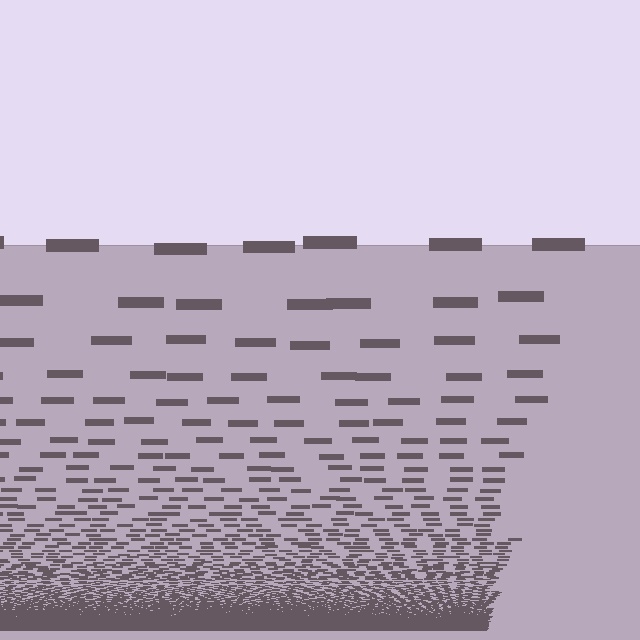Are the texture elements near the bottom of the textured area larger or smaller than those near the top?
Smaller. The gradient is inverted — elements near the bottom are smaller and denser.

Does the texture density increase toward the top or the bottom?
Density increases toward the bottom.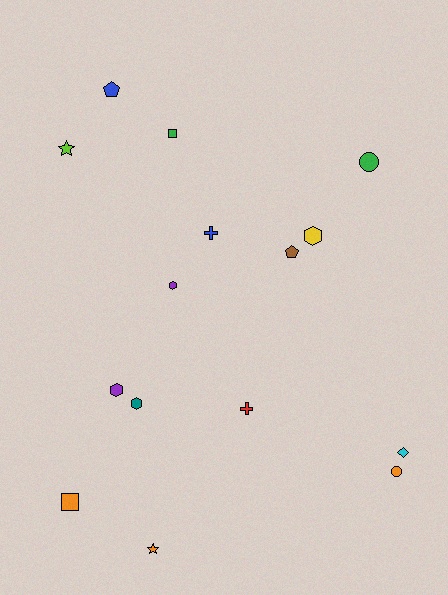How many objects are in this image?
There are 15 objects.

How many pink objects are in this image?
There are no pink objects.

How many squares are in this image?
There are 2 squares.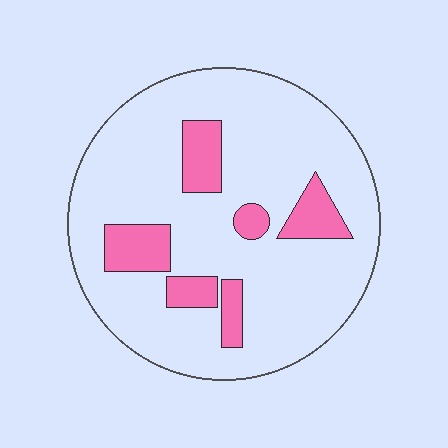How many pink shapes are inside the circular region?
6.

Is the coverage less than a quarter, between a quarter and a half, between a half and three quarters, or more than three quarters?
Less than a quarter.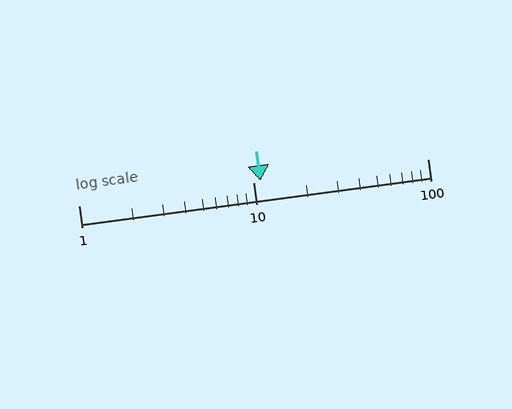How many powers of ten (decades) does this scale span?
The scale spans 2 decades, from 1 to 100.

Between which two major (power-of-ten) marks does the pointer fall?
The pointer is between 10 and 100.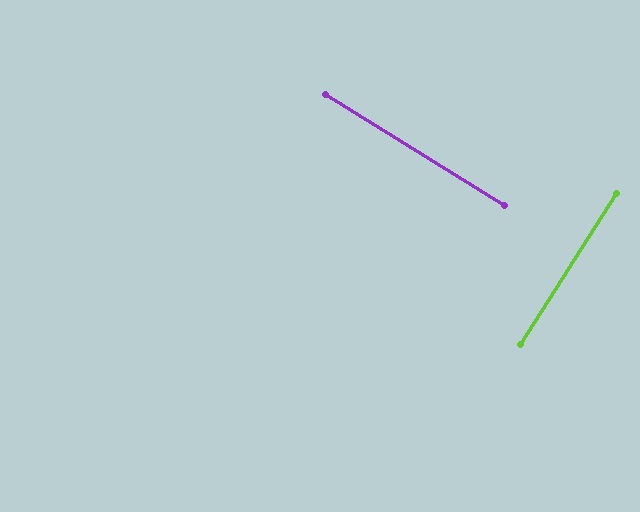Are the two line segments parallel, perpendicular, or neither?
Perpendicular — they meet at approximately 89°.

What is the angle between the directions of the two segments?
Approximately 89 degrees.